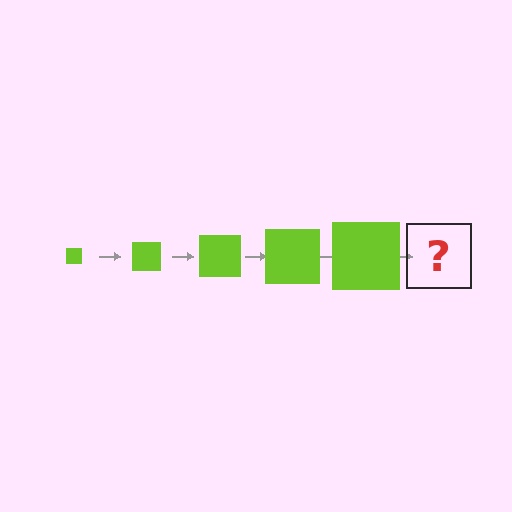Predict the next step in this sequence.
The next step is a lime square, larger than the previous one.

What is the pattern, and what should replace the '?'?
The pattern is that the square gets progressively larger each step. The '?' should be a lime square, larger than the previous one.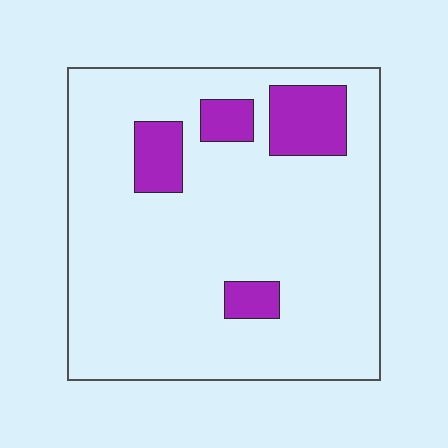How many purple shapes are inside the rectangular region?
4.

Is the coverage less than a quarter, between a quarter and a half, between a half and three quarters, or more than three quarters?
Less than a quarter.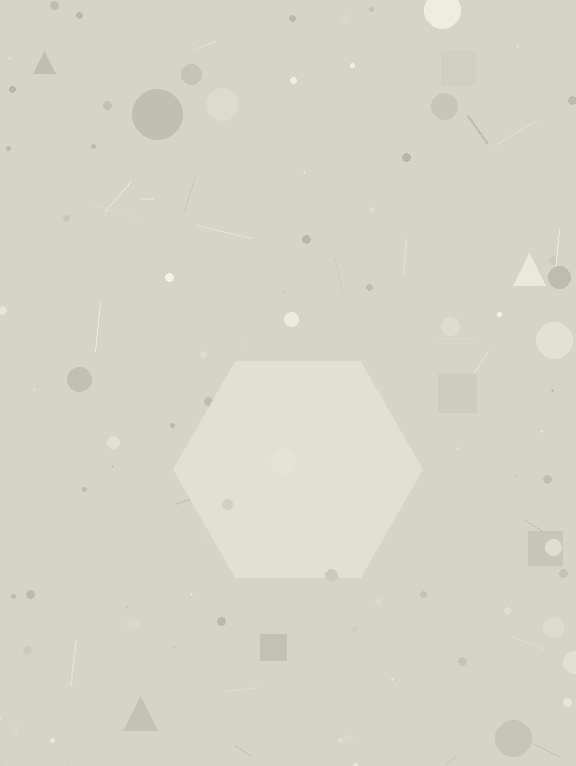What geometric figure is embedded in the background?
A hexagon is embedded in the background.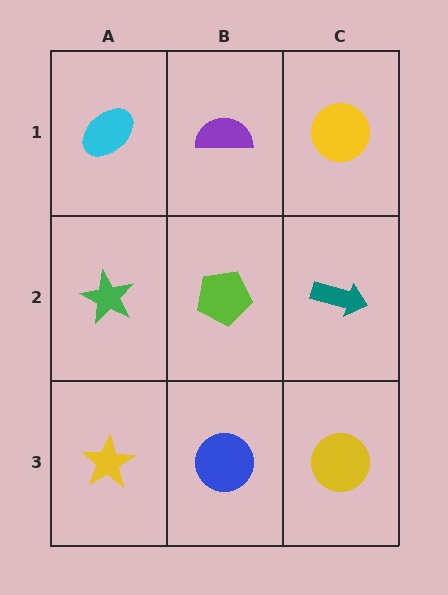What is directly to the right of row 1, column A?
A purple semicircle.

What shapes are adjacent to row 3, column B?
A lime pentagon (row 2, column B), a yellow star (row 3, column A), a yellow circle (row 3, column C).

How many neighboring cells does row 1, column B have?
3.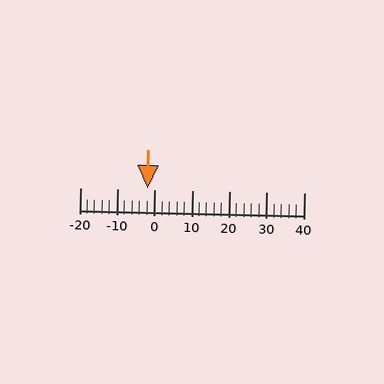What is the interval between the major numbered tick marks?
The major tick marks are spaced 10 units apart.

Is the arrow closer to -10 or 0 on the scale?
The arrow is closer to 0.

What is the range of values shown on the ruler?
The ruler shows values from -20 to 40.